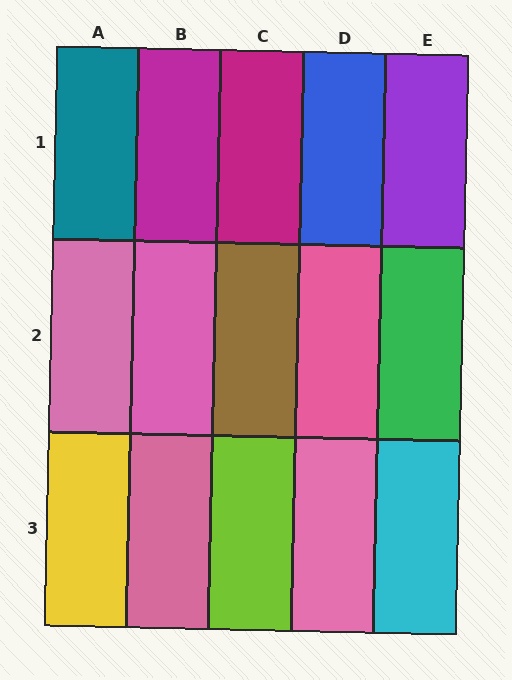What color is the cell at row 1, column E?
Purple.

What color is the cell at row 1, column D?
Blue.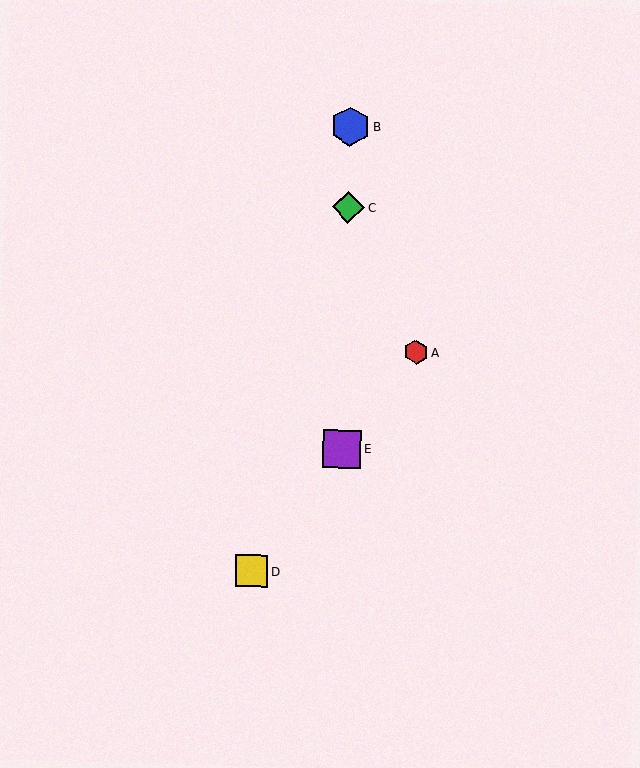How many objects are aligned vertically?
3 objects (B, C, E) are aligned vertically.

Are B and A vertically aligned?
No, B is at x≈351 and A is at x≈416.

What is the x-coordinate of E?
Object E is at x≈342.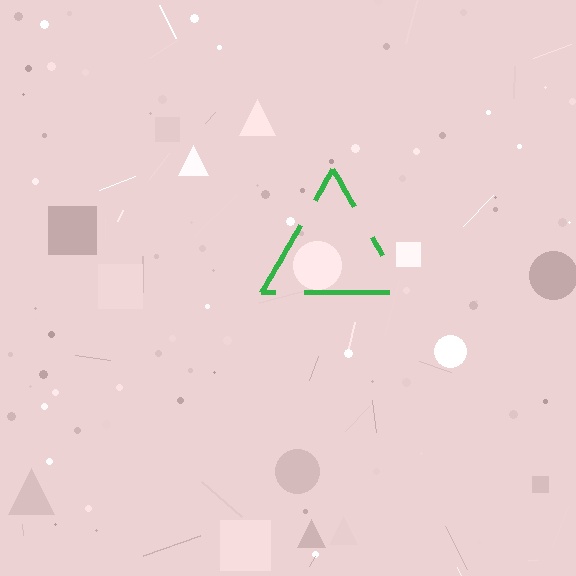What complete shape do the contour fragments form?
The contour fragments form a triangle.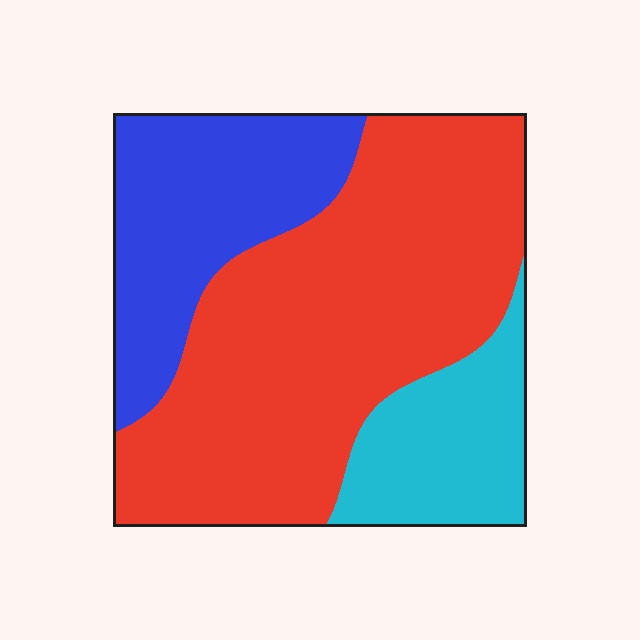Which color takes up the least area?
Cyan, at roughly 15%.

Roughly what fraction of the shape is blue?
Blue covers 25% of the shape.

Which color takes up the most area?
Red, at roughly 60%.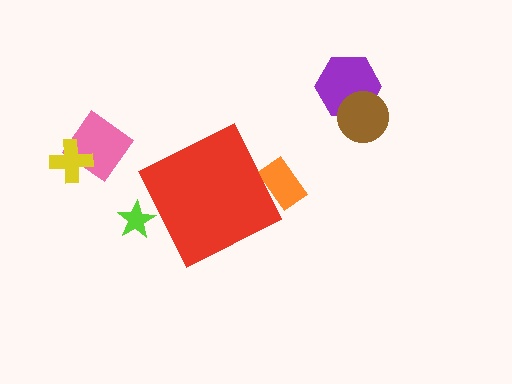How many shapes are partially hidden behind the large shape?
2 shapes are partially hidden.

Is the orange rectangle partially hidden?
Yes, the orange rectangle is partially hidden behind the red diamond.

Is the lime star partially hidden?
Yes, the lime star is partially hidden behind the red diamond.